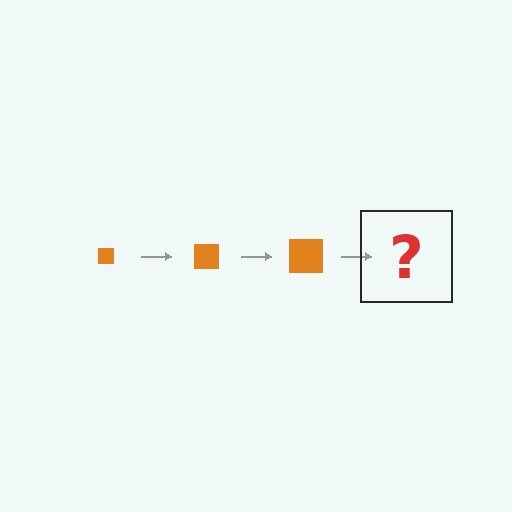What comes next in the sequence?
The next element should be an orange square, larger than the previous one.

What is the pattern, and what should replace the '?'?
The pattern is that the square gets progressively larger each step. The '?' should be an orange square, larger than the previous one.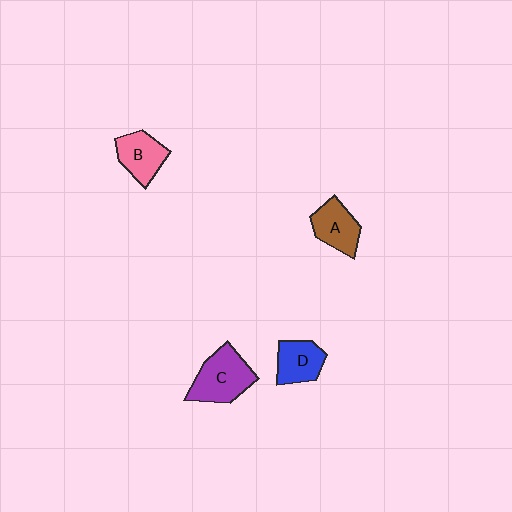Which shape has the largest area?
Shape C (purple).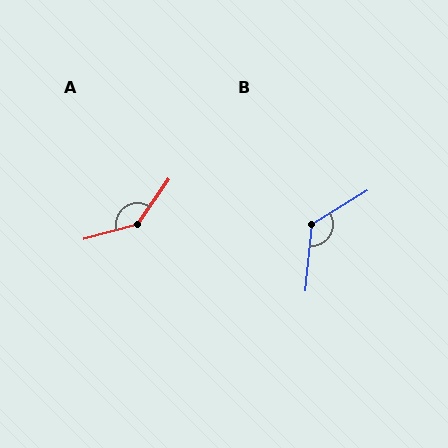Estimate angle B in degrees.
Approximately 126 degrees.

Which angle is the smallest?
B, at approximately 126 degrees.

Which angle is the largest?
A, at approximately 140 degrees.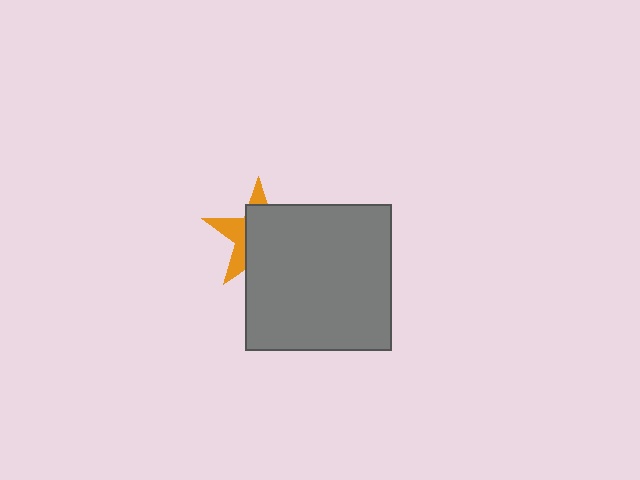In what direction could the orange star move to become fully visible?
The orange star could move toward the upper-left. That would shift it out from behind the gray square entirely.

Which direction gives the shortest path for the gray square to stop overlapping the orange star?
Moving toward the lower-right gives the shortest separation.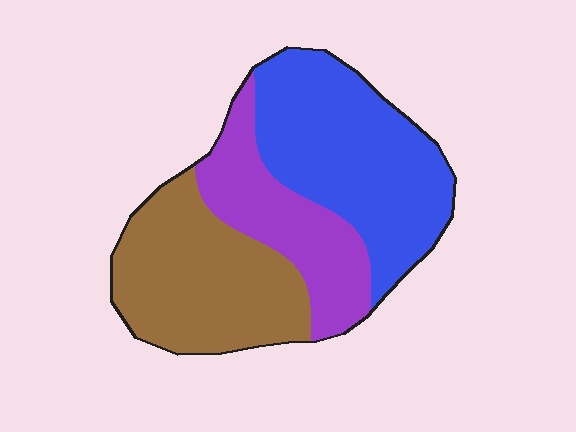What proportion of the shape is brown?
Brown covers roughly 35% of the shape.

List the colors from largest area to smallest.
From largest to smallest: blue, brown, purple.